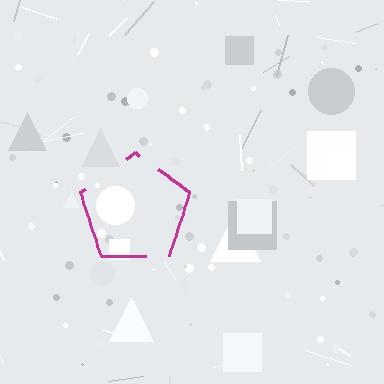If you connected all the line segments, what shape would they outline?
They would outline a pentagon.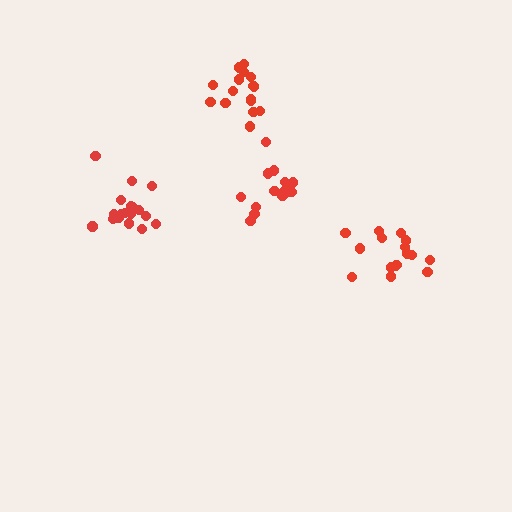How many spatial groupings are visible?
There are 4 spatial groupings.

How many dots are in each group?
Group 1: 16 dots, Group 2: 18 dots, Group 3: 15 dots, Group 4: 16 dots (65 total).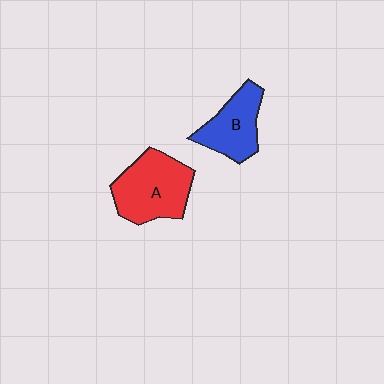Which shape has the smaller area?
Shape B (blue).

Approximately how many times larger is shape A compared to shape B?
Approximately 1.4 times.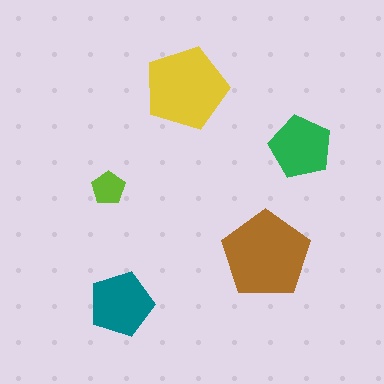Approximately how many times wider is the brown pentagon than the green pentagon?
About 1.5 times wider.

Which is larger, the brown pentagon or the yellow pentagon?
The brown one.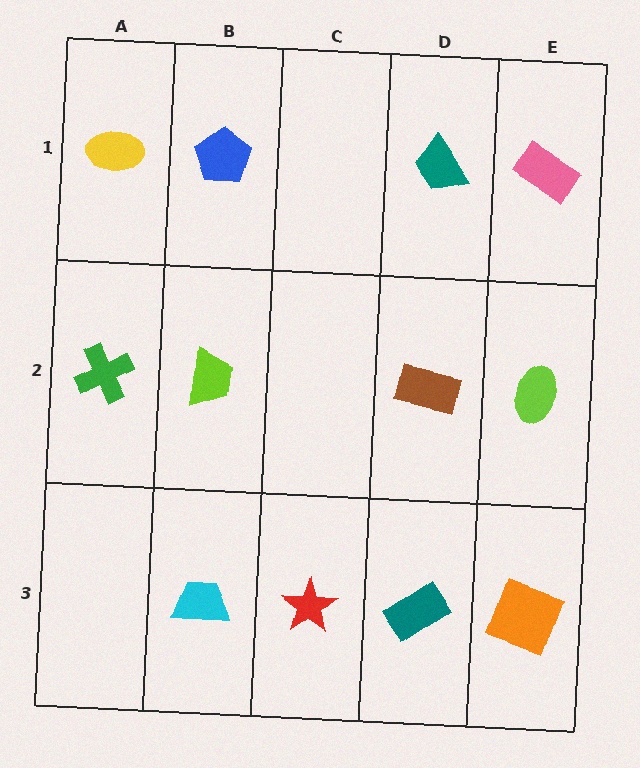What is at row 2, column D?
A brown rectangle.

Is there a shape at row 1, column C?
No, that cell is empty.